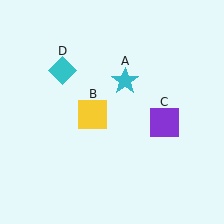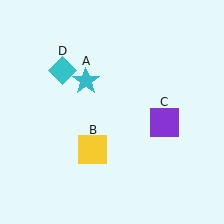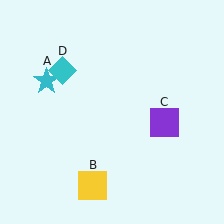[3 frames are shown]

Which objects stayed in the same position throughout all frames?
Purple square (object C) and cyan diamond (object D) remained stationary.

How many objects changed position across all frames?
2 objects changed position: cyan star (object A), yellow square (object B).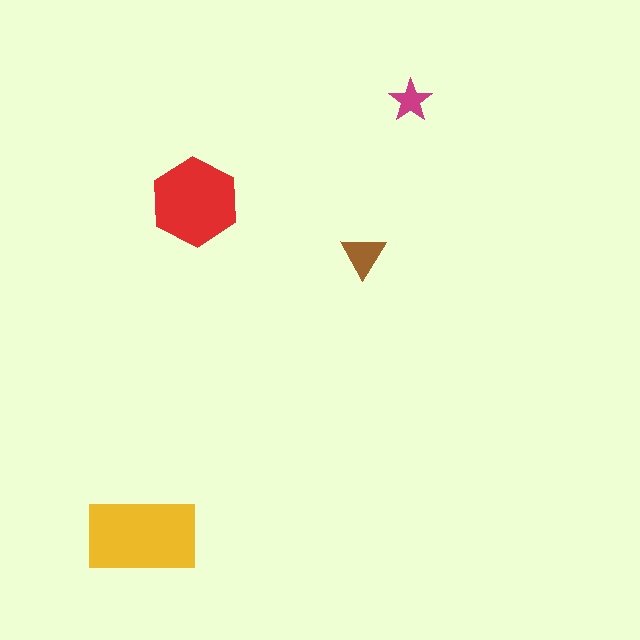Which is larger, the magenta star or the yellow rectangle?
The yellow rectangle.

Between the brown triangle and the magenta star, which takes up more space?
The brown triangle.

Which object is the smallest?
The magenta star.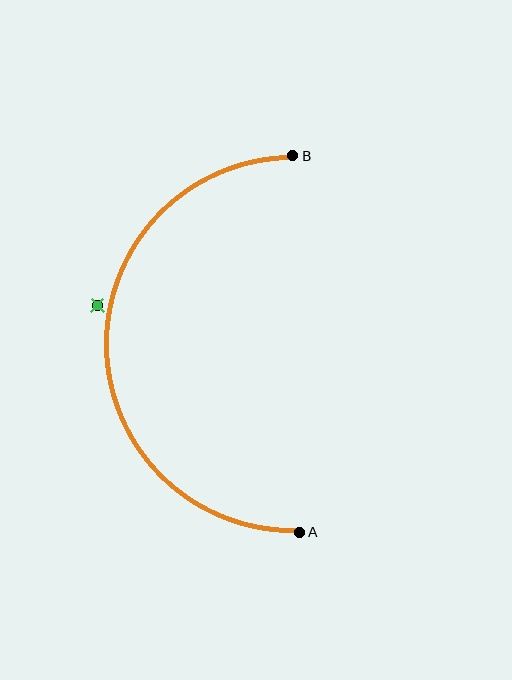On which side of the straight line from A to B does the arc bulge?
The arc bulges to the left of the straight line connecting A and B.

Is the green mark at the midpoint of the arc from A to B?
No — the green mark does not lie on the arc at all. It sits slightly outside the curve.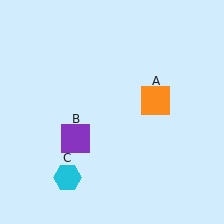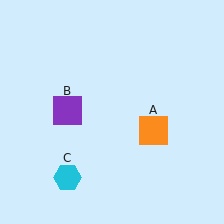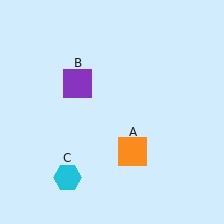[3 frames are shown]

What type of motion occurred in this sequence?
The orange square (object A), purple square (object B) rotated clockwise around the center of the scene.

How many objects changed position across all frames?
2 objects changed position: orange square (object A), purple square (object B).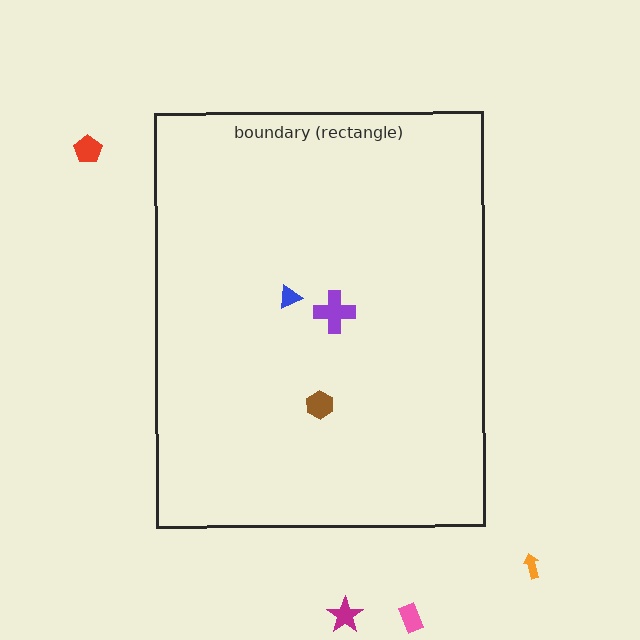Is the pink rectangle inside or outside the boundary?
Outside.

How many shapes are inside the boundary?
3 inside, 4 outside.